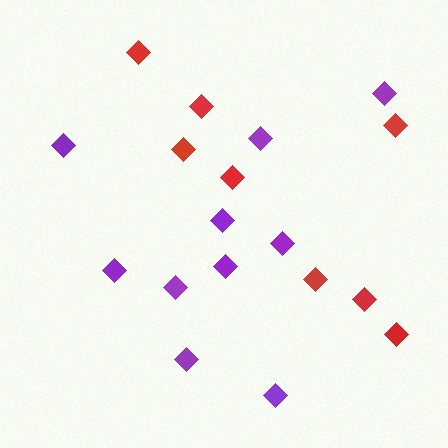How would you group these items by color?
There are 2 groups: one group of purple diamonds (10) and one group of red diamonds (8).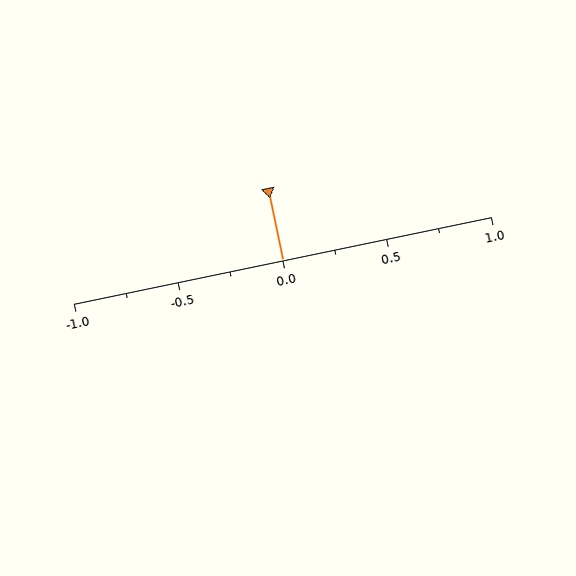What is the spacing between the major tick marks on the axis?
The major ticks are spaced 0.5 apart.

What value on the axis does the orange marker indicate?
The marker indicates approximately 0.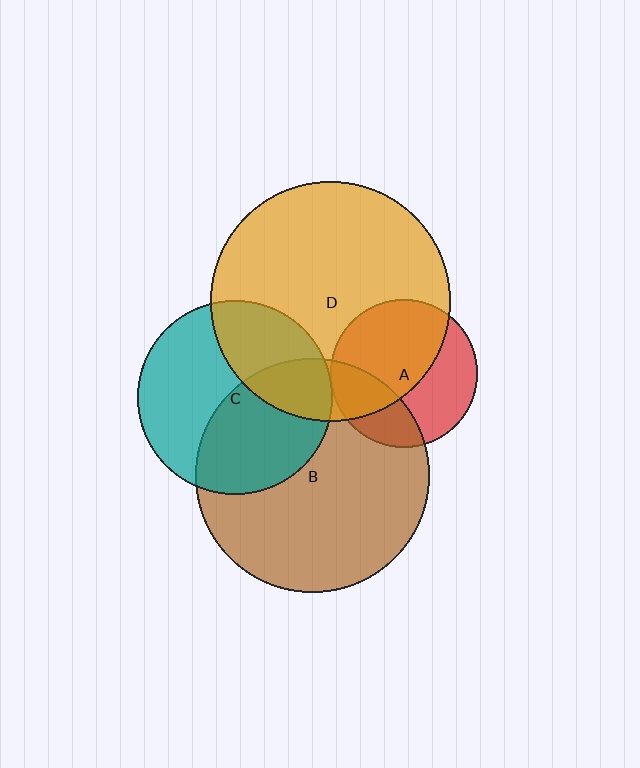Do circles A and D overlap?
Yes.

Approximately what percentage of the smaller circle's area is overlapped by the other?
Approximately 60%.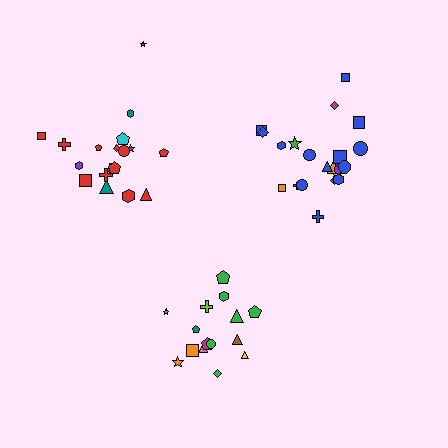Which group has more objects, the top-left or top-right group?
The top-right group.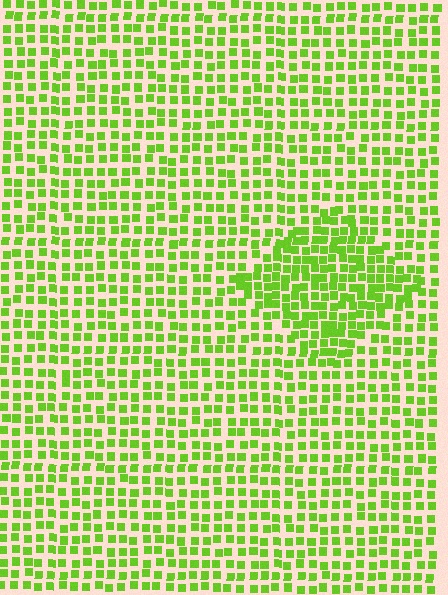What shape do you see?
I see a diamond.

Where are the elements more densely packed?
The elements are more densely packed inside the diamond boundary.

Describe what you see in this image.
The image contains small lime elements arranged at two different densities. A diamond-shaped region is visible where the elements are more densely packed than the surrounding area.